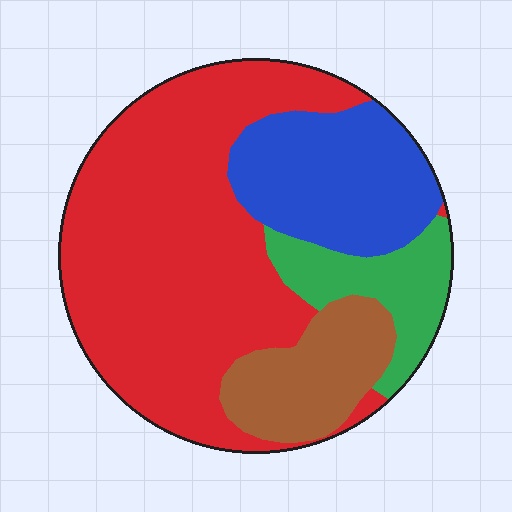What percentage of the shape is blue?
Blue takes up between a sixth and a third of the shape.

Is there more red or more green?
Red.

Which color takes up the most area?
Red, at roughly 55%.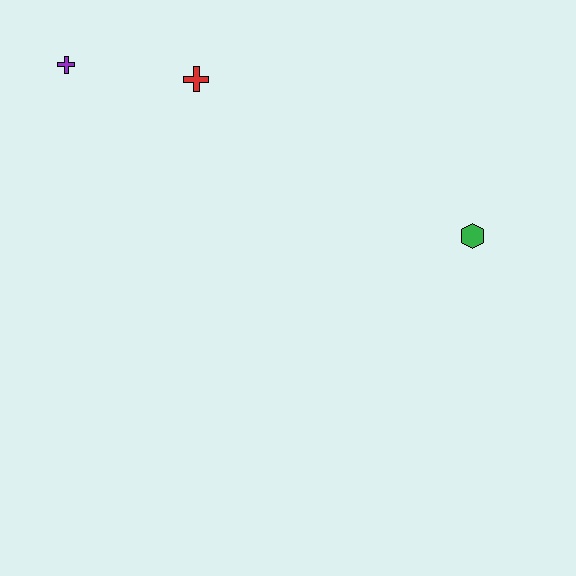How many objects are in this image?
There are 3 objects.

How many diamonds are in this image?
There are no diamonds.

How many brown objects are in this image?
There are no brown objects.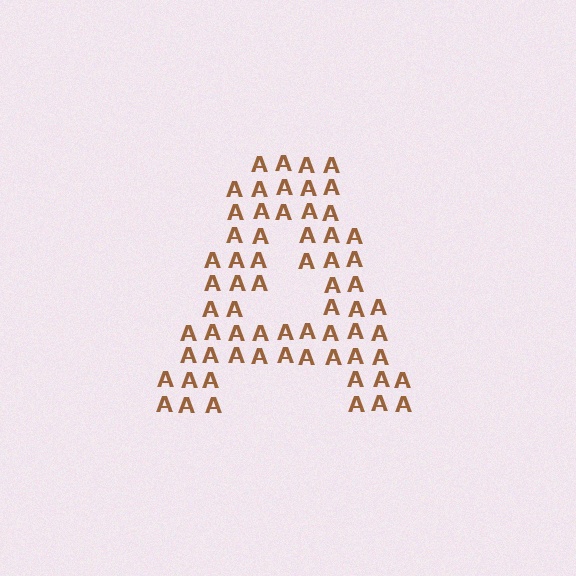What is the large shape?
The large shape is the letter A.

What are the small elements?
The small elements are letter A's.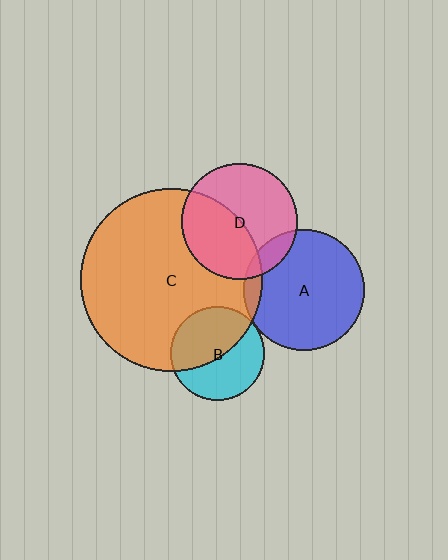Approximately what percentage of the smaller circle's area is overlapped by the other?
Approximately 10%.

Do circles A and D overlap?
Yes.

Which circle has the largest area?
Circle C (orange).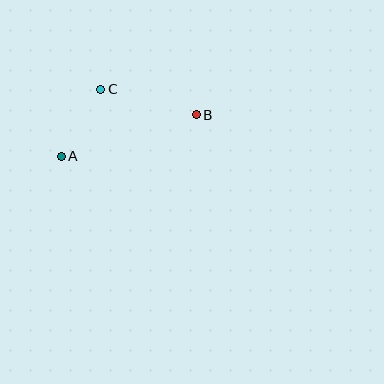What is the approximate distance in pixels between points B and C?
The distance between B and C is approximately 99 pixels.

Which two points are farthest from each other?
Points A and B are farthest from each other.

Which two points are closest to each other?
Points A and C are closest to each other.